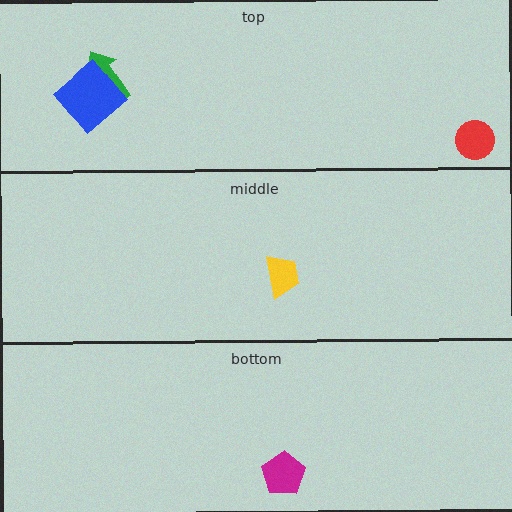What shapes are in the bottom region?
The magenta pentagon.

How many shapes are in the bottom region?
1.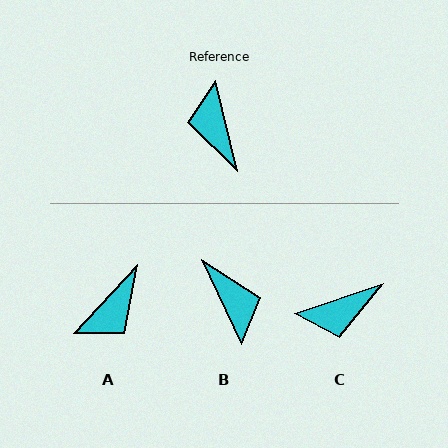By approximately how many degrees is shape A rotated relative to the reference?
Approximately 123 degrees counter-clockwise.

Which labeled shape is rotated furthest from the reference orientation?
B, about 169 degrees away.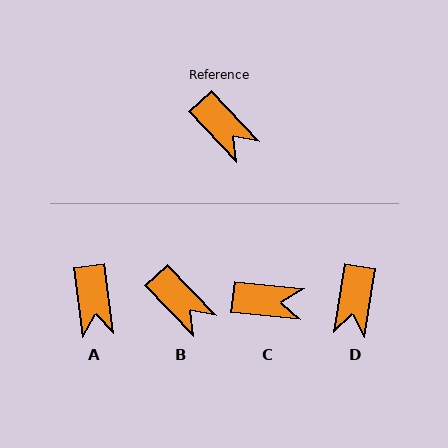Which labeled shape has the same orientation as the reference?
B.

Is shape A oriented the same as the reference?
No, it is off by about 36 degrees.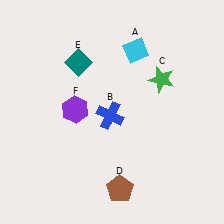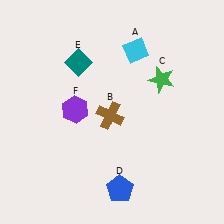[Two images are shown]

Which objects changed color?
B changed from blue to brown. D changed from brown to blue.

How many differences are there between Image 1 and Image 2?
There are 2 differences between the two images.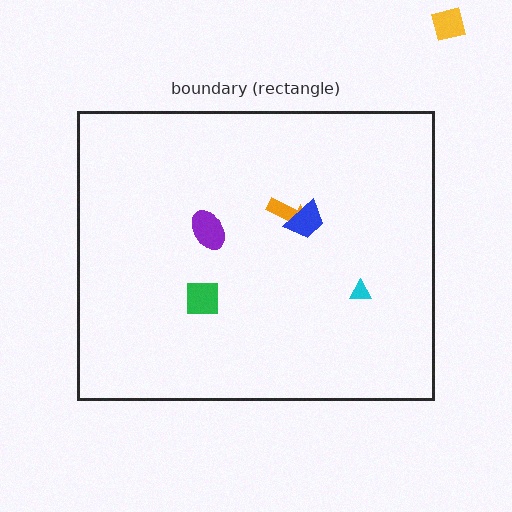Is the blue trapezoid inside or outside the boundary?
Inside.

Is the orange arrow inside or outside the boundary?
Inside.